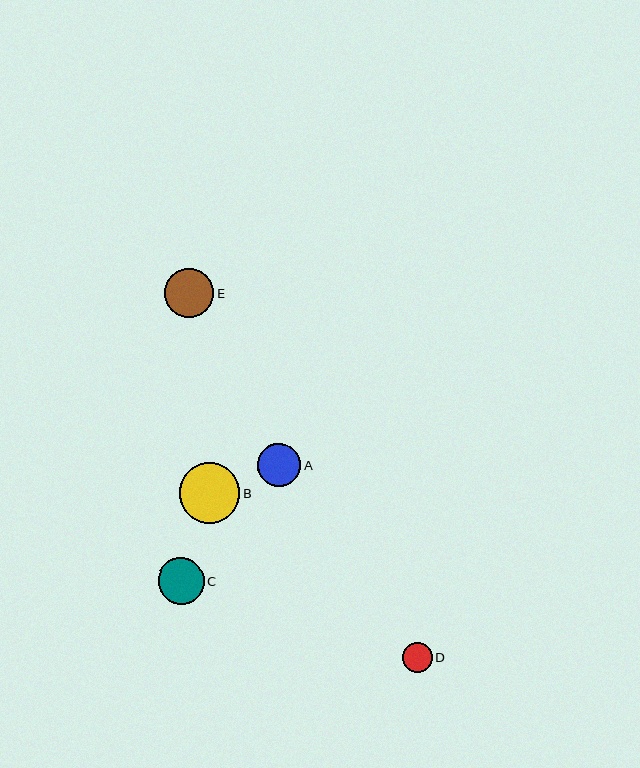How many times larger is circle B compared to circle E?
Circle B is approximately 1.2 times the size of circle E.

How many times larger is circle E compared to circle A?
Circle E is approximately 1.1 times the size of circle A.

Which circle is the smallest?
Circle D is the smallest with a size of approximately 29 pixels.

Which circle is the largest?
Circle B is the largest with a size of approximately 61 pixels.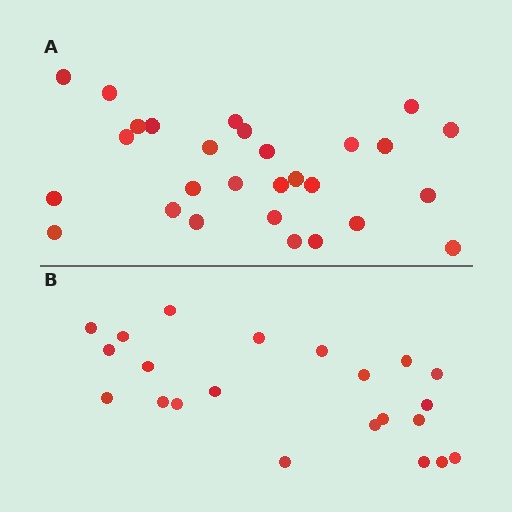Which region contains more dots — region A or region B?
Region A (the top region) has more dots.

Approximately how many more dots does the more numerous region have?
Region A has about 6 more dots than region B.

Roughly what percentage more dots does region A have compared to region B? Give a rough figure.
About 25% more.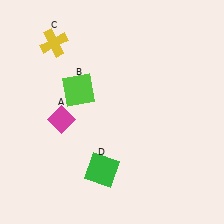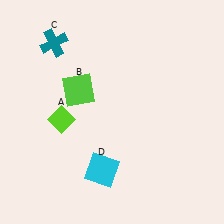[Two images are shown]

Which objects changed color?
A changed from magenta to lime. C changed from yellow to teal. D changed from green to cyan.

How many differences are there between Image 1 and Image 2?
There are 3 differences between the two images.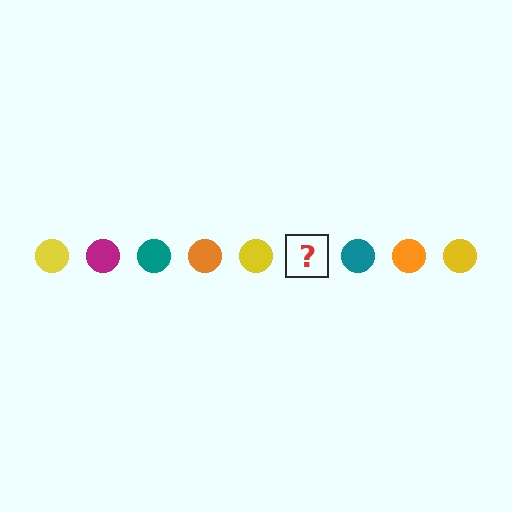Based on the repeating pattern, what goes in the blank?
The blank should be a magenta circle.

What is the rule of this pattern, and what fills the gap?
The rule is that the pattern cycles through yellow, magenta, teal, orange circles. The gap should be filled with a magenta circle.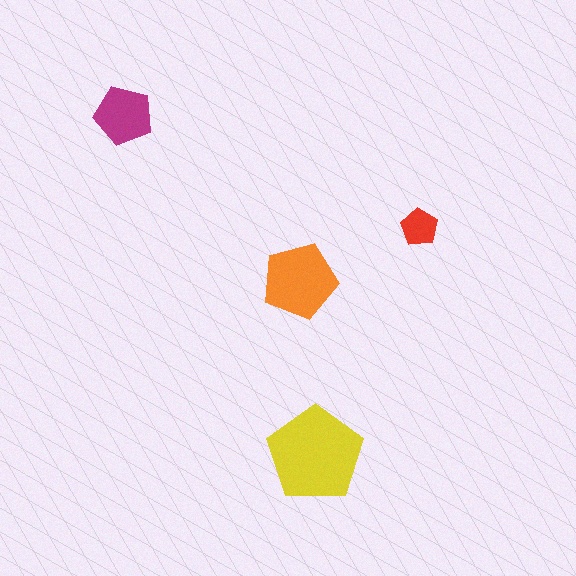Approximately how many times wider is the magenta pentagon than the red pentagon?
About 1.5 times wider.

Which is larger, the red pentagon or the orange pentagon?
The orange one.